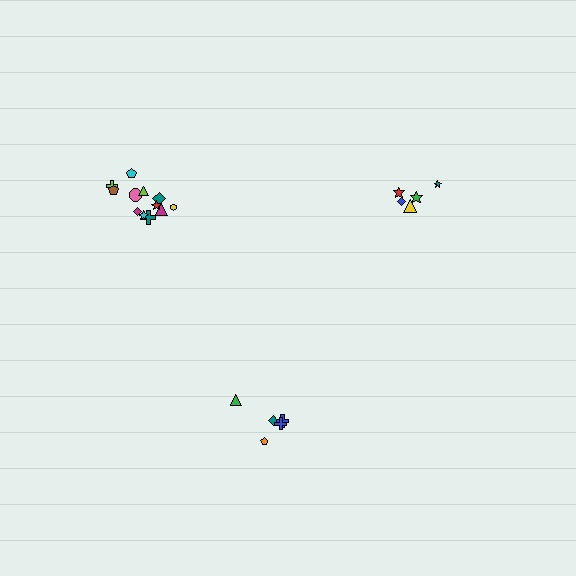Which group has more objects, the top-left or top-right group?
The top-left group.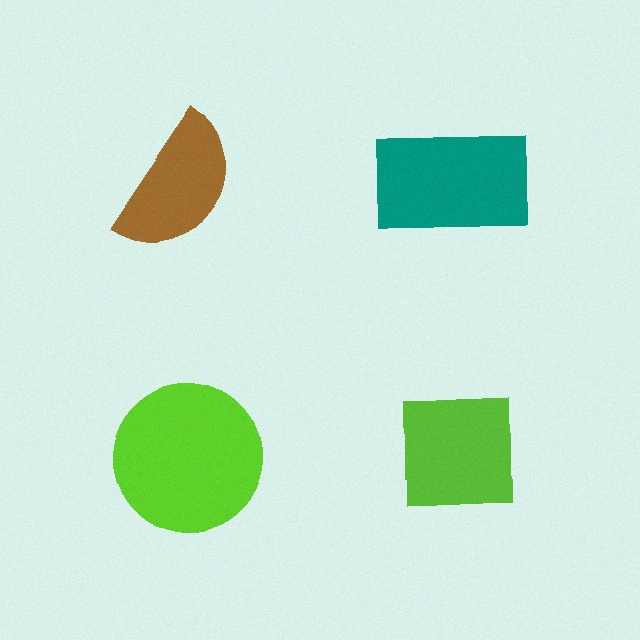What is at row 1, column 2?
A teal rectangle.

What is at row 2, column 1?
A lime circle.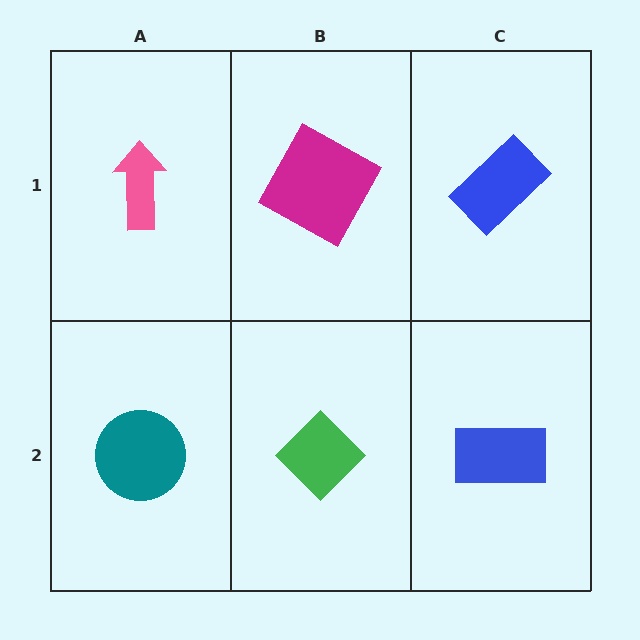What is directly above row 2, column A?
A pink arrow.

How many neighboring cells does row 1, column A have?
2.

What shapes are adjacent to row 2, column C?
A blue rectangle (row 1, column C), a green diamond (row 2, column B).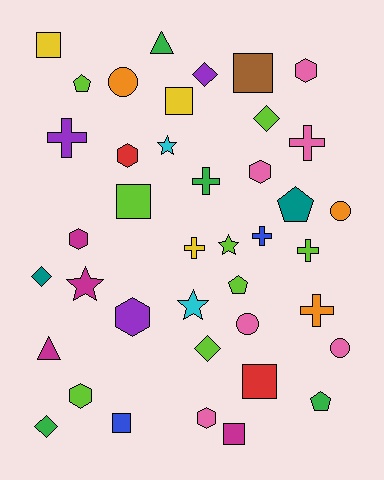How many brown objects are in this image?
There is 1 brown object.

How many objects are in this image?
There are 40 objects.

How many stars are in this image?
There are 4 stars.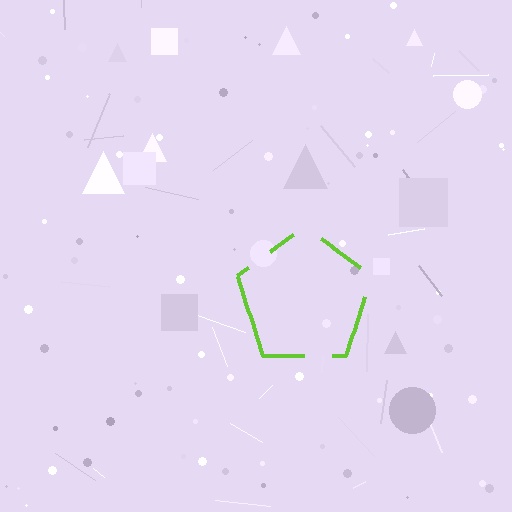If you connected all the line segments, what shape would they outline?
They would outline a pentagon.